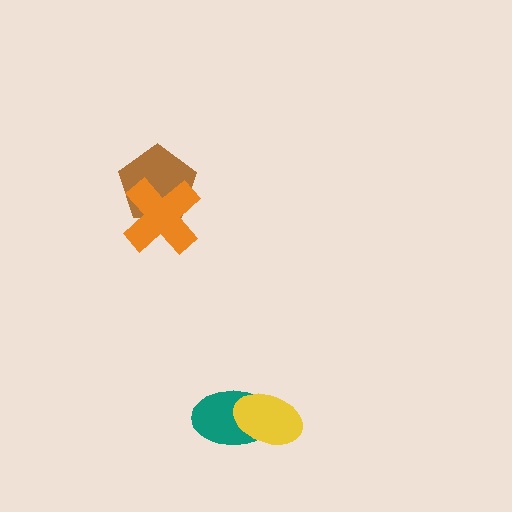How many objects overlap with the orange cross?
1 object overlaps with the orange cross.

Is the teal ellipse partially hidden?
Yes, it is partially covered by another shape.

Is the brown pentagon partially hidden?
Yes, it is partially covered by another shape.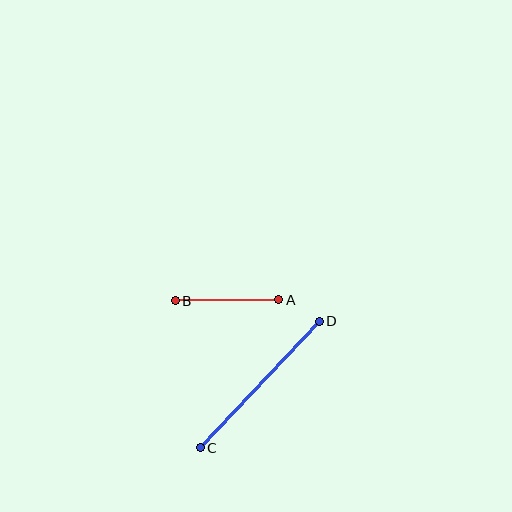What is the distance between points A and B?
The distance is approximately 104 pixels.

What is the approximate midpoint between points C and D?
The midpoint is at approximately (260, 385) pixels.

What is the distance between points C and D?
The distance is approximately 173 pixels.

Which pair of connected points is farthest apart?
Points C and D are farthest apart.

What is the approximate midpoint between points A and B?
The midpoint is at approximately (227, 300) pixels.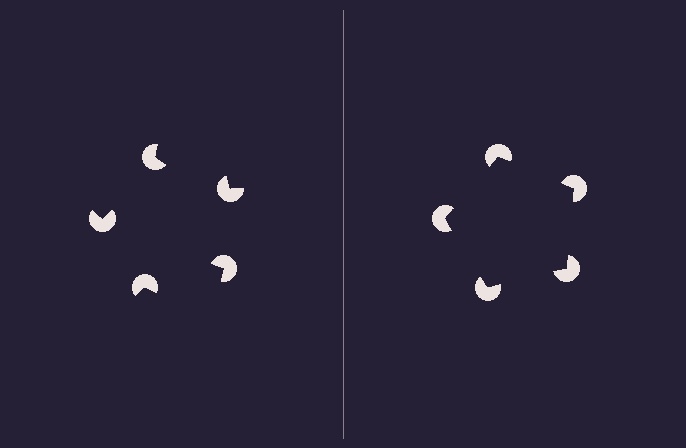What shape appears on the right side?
An illusory pentagon.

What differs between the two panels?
The pac-man discs are positioned identically on both sides; only the wedge orientations differ. On the right they align to a pentagon; on the left they are misaligned.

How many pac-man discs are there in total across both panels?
10 — 5 on each side.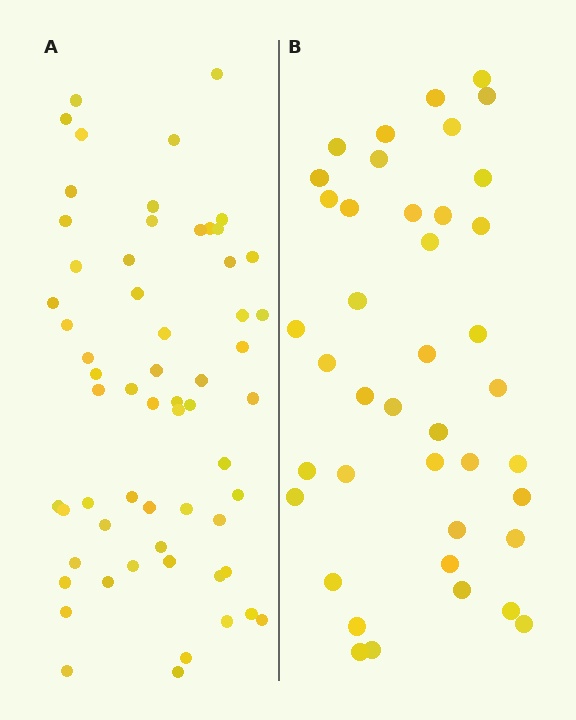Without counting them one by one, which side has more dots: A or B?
Region A (the left region) has more dots.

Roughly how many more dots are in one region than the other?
Region A has approximately 20 more dots than region B.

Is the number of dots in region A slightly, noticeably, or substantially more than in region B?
Region A has substantially more. The ratio is roughly 1.5 to 1.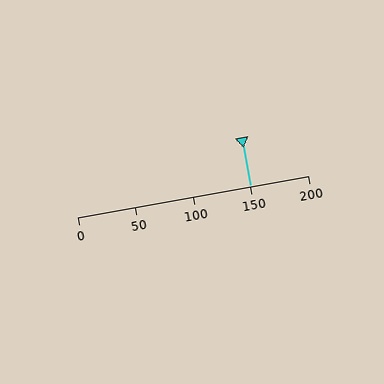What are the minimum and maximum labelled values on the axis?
The axis runs from 0 to 200.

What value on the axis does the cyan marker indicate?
The marker indicates approximately 150.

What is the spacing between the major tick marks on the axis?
The major ticks are spaced 50 apart.